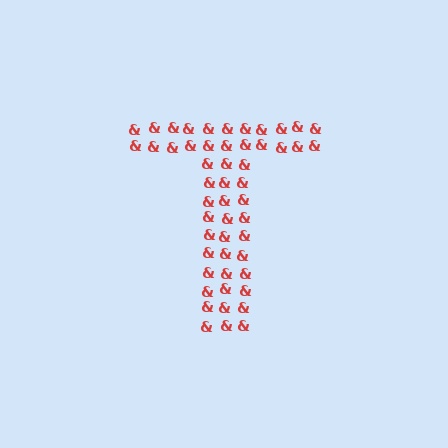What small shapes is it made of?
It is made of small ampersands.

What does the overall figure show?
The overall figure shows the letter T.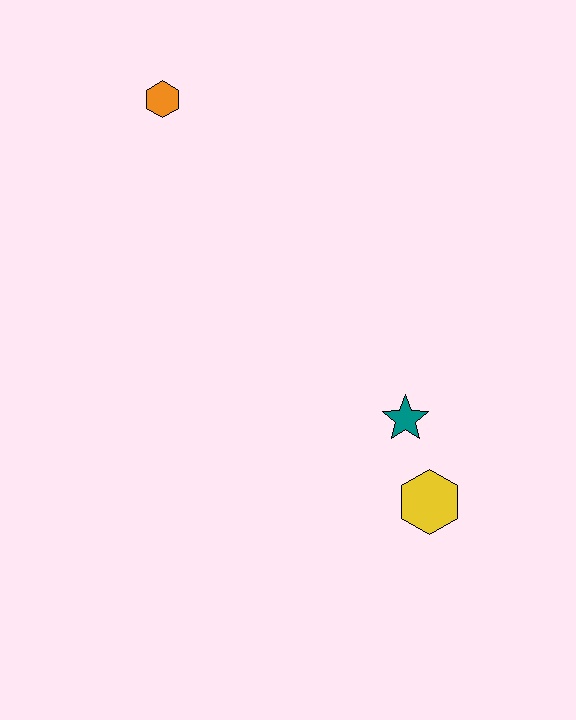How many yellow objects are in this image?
There is 1 yellow object.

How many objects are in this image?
There are 3 objects.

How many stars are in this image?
There is 1 star.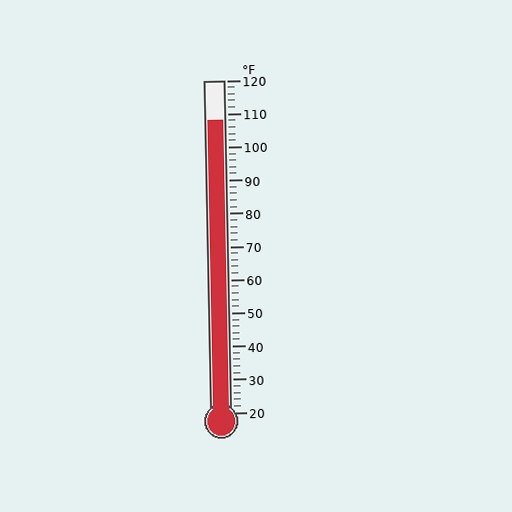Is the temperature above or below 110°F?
The temperature is below 110°F.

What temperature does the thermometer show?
The thermometer shows approximately 108°F.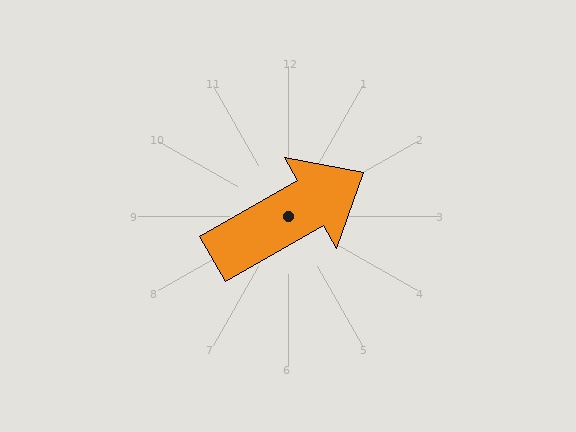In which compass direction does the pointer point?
Northeast.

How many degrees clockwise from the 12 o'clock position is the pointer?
Approximately 60 degrees.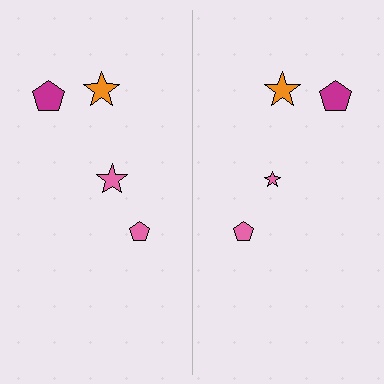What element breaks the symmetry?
The pink star on the right side has a different size than its mirror counterpart.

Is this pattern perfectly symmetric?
No, the pattern is not perfectly symmetric. The pink star on the right side has a different size than its mirror counterpart.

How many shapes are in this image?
There are 8 shapes in this image.